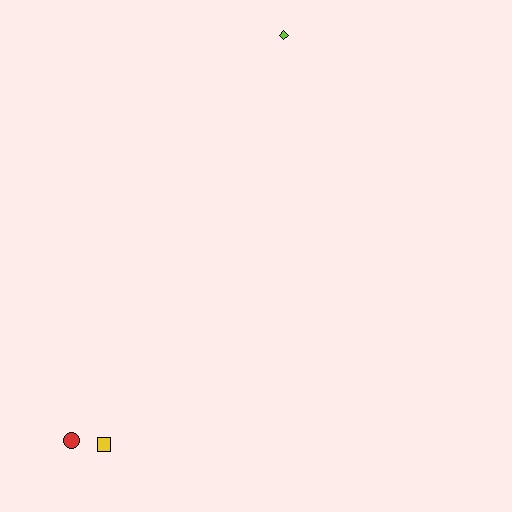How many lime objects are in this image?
There is 1 lime object.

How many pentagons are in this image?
There are no pentagons.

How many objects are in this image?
There are 3 objects.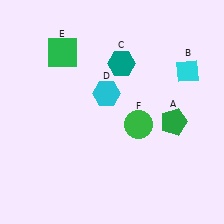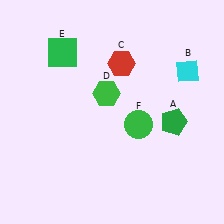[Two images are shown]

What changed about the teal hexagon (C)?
In Image 1, C is teal. In Image 2, it changed to red.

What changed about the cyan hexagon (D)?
In Image 1, D is cyan. In Image 2, it changed to green.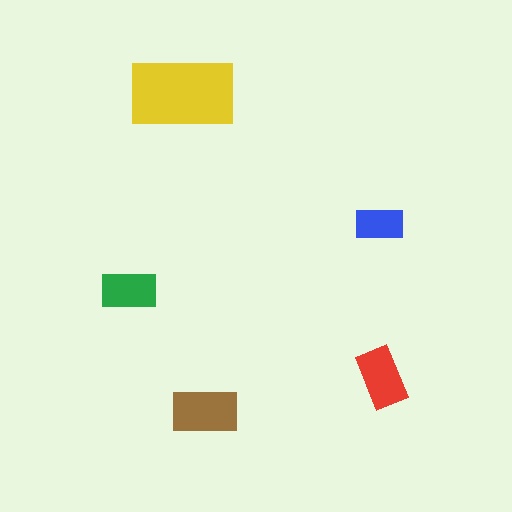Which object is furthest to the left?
The green rectangle is leftmost.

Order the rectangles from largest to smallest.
the yellow one, the brown one, the red one, the green one, the blue one.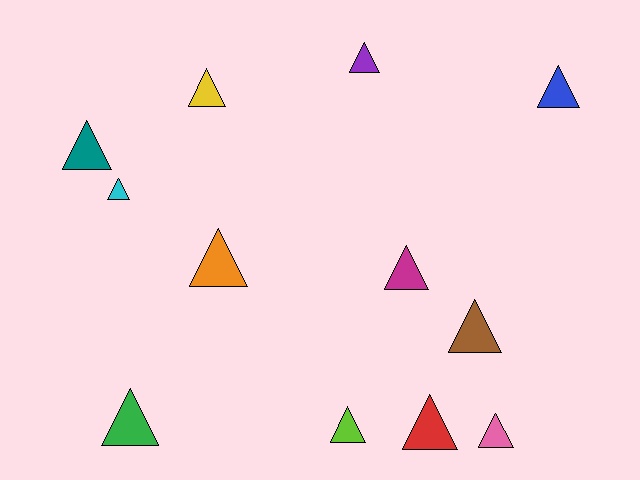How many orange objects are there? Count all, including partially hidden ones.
There is 1 orange object.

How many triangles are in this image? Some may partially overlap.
There are 12 triangles.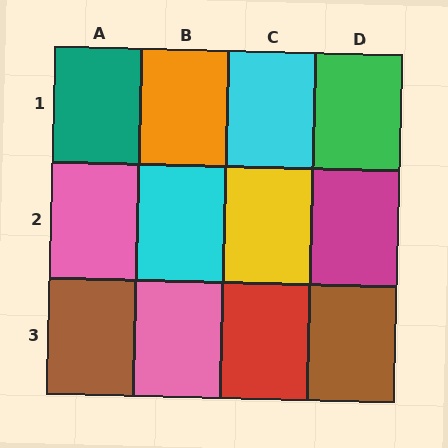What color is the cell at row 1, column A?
Teal.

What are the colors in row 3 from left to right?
Brown, pink, red, brown.